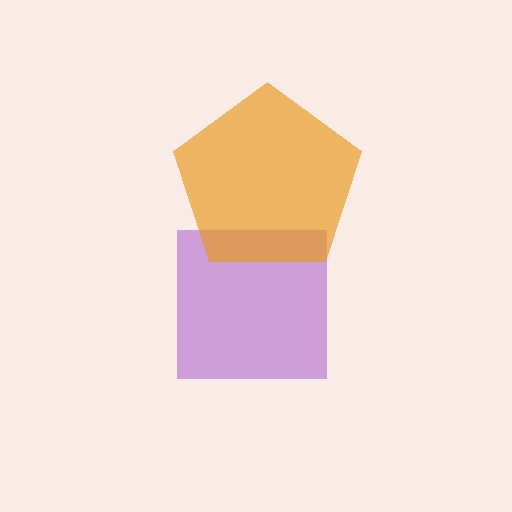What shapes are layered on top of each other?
The layered shapes are: a purple square, an orange pentagon.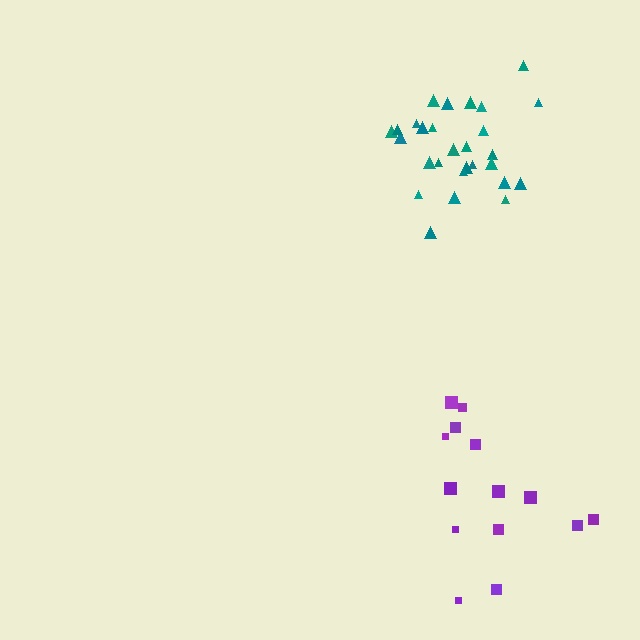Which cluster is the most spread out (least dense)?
Purple.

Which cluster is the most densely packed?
Teal.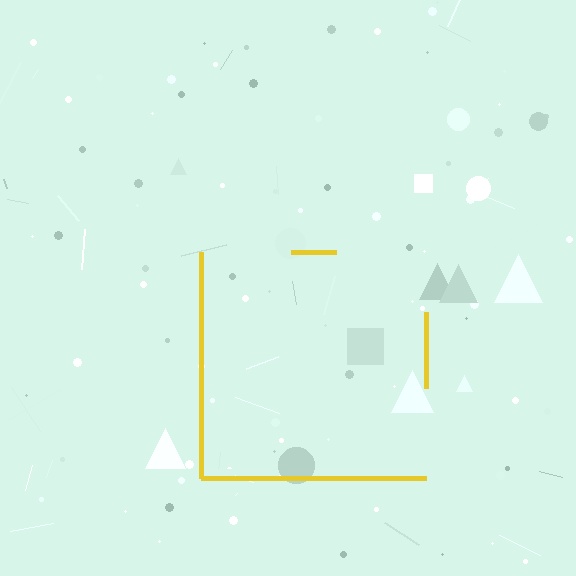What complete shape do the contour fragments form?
The contour fragments form a square.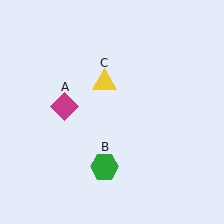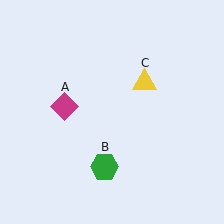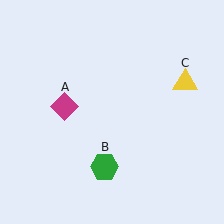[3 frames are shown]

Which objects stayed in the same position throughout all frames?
Magenta diamond (object A) and green hexagon (object B) remained stationary.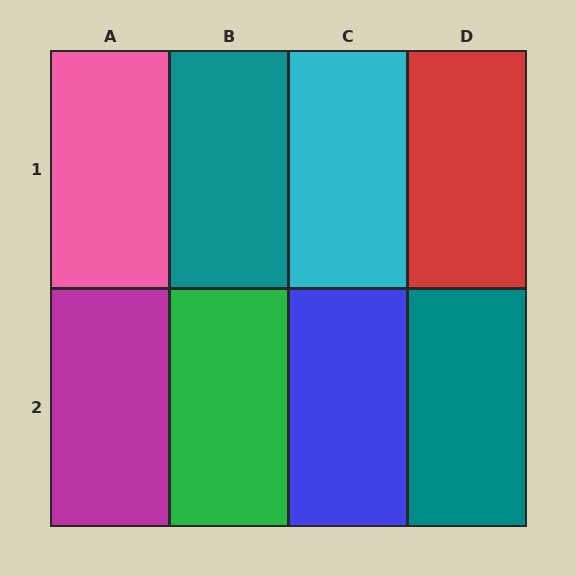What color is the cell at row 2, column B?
Green.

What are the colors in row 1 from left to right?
Pink, teal, cyan, red.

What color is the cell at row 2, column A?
Magenta.